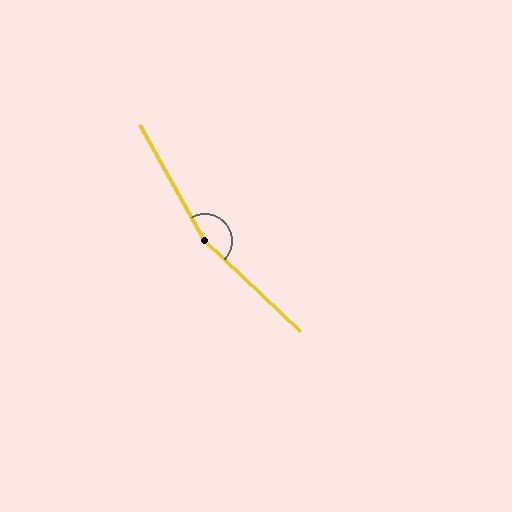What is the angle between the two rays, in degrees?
Approximately 163 degrees.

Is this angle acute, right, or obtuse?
It is obtuse.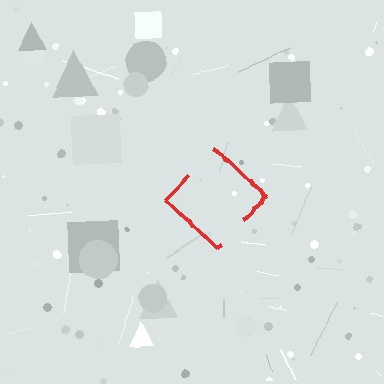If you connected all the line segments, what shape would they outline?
They would outline a diamond.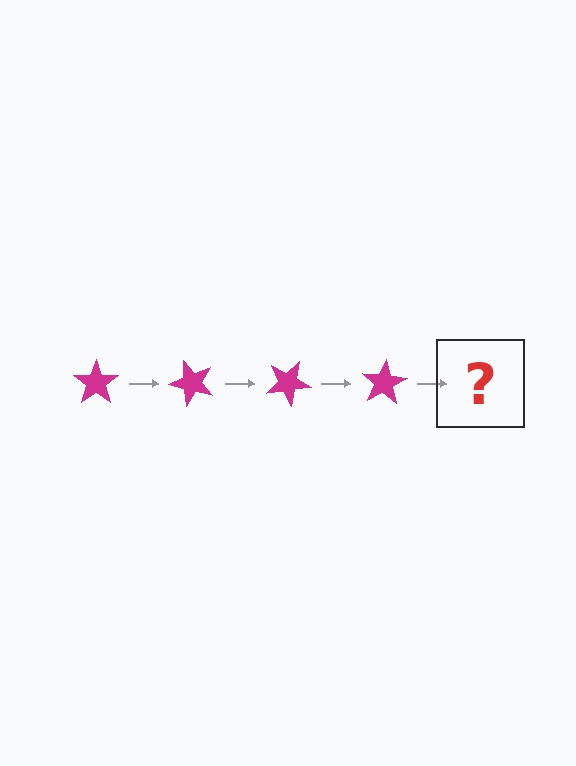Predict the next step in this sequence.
The next step is a magenta star rotated 200 degrees.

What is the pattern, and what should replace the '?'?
The pattern is that the star rotates 50 degrees each step. The '?' should be a magenta star rotated 200 degrees.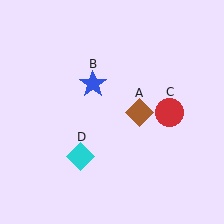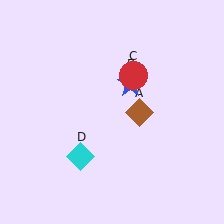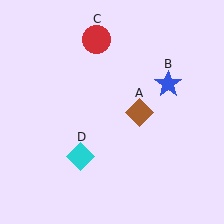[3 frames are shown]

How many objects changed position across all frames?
2 objects changed position: blue star (object B), red circle (object C).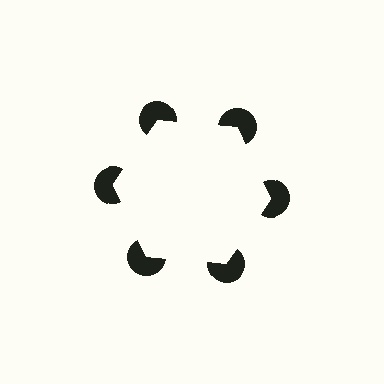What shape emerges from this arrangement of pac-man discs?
An illusory hexagon — its edges are inferred from the aligned wedge cuts in the pac-man discs, not physically drawn.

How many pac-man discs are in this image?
There are 6 — one at each vertex of the illusory hexagon.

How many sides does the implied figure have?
6 sides.